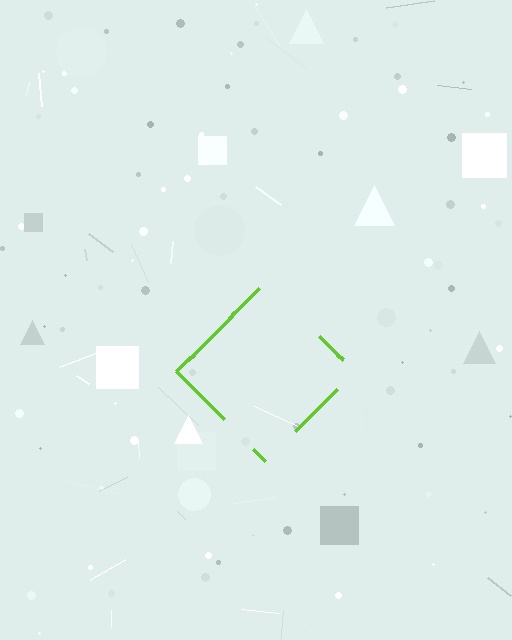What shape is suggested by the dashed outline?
The dashed outline suggests a diamond.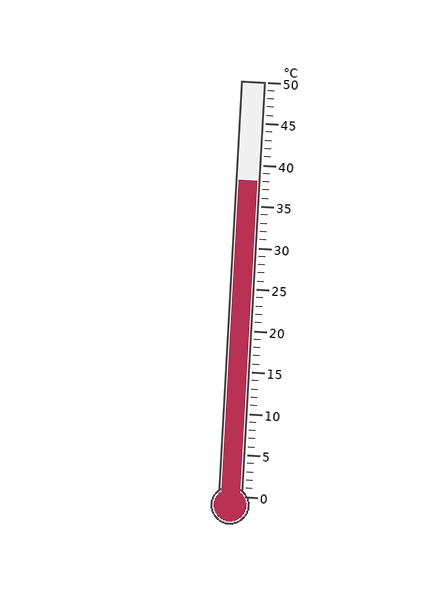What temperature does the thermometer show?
The thermometer shows approximately 38°C.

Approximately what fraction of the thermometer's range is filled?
The thermometer is filled to approximately 75% of its range.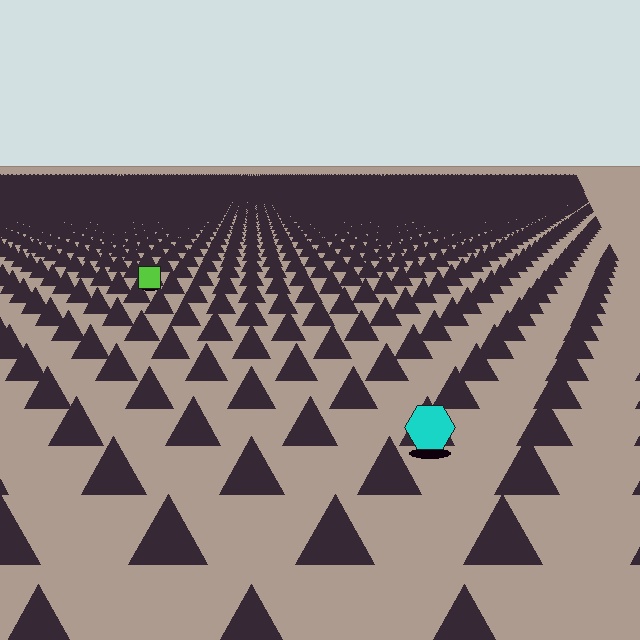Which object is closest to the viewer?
The cyan hexagon is closest. The texture marks near it are larger and more spread out.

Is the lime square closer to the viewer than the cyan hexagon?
No. The cyan hexagon is closer — you can tell from the texture gradient: the ground texture is coarser near it.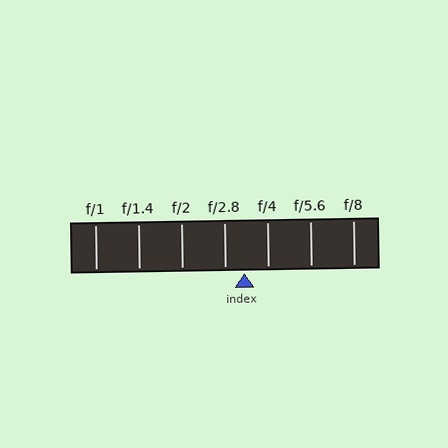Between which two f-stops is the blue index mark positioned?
The index mark is between f/2.8 and f/4.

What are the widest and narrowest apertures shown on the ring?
The widest aperture shown is f/1 and the narrowest is f/8.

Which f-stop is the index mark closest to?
The index mark is closest to f/2.8.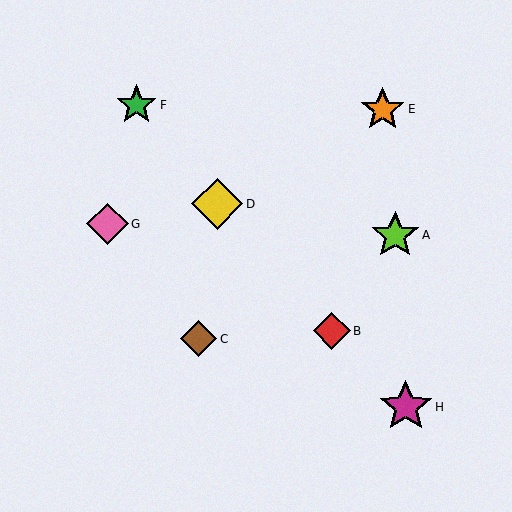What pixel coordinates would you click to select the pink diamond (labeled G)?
Click at (107, 224) to select the pink diamond G.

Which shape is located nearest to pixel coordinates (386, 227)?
The lime star (labeled A) at (395, 235) is nearest to that location.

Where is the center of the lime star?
The center of the lime star is at (395, 235).